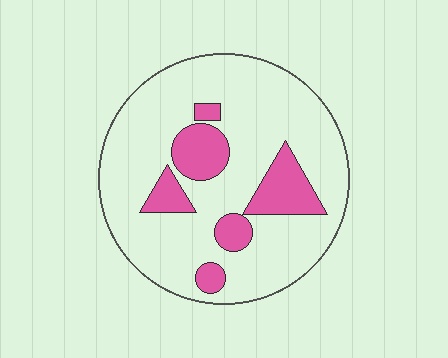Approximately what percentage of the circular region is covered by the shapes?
Approximately 20%.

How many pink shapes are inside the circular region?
6.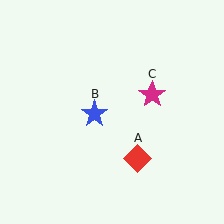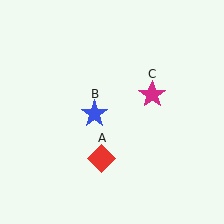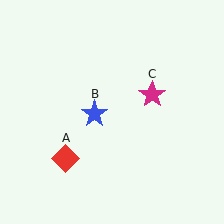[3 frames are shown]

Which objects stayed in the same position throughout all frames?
Blue star (object B) and magenta star (object C) remained stationary.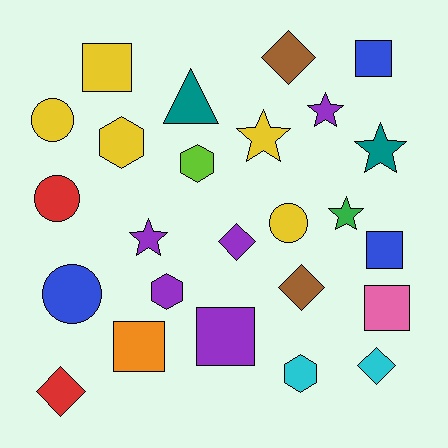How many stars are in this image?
There are 5 stars.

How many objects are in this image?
There are 25 objects.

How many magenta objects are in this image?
There are no magenta objects.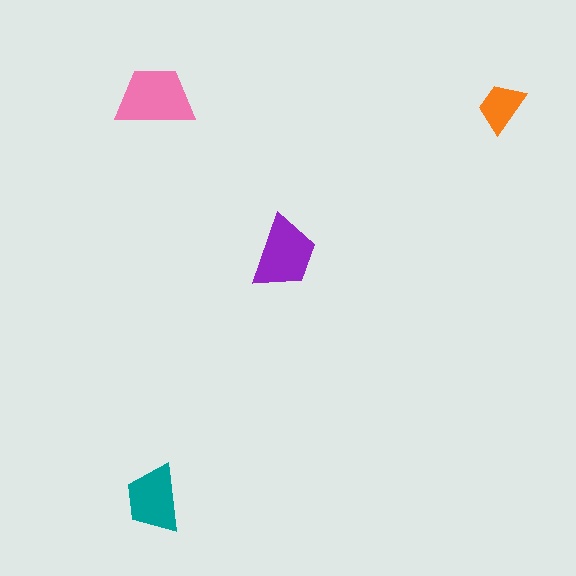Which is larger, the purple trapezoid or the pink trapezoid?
The pink one.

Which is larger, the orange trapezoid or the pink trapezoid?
The pink one.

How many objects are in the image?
There are 4 objects in the image.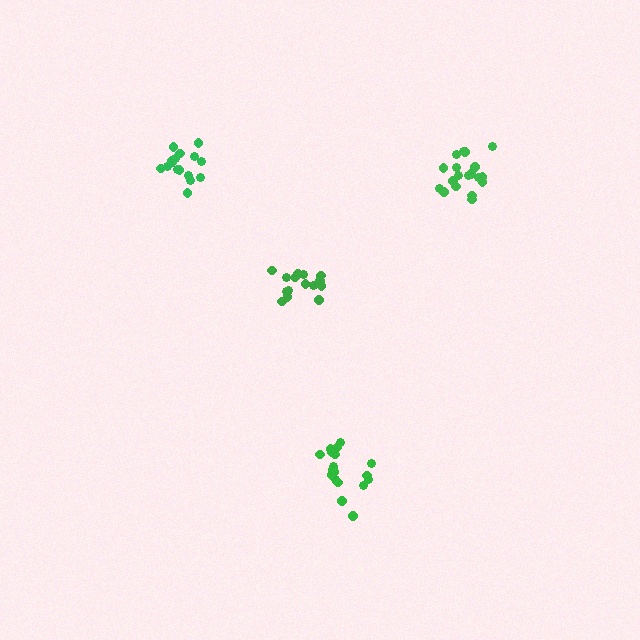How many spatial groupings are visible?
There are 4 spatial groupings.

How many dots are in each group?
Group 1: 16 dots, Group 2: 19 dots, Group 3: 19 dots, Group 4: 16 dots (70 total).